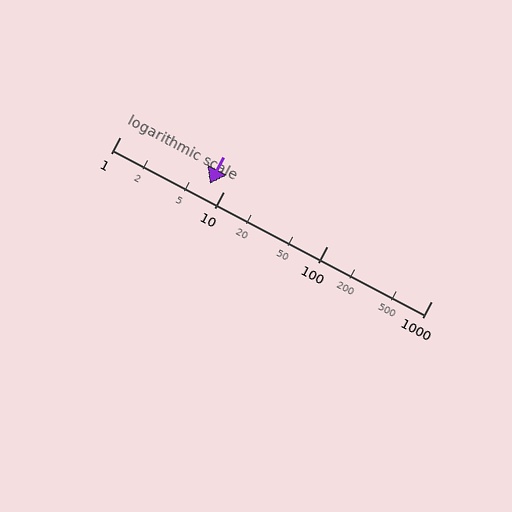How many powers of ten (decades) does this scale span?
The scale spans 3 decades, from 1 to 1000.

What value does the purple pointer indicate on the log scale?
The pointer indicates approximately 7.3.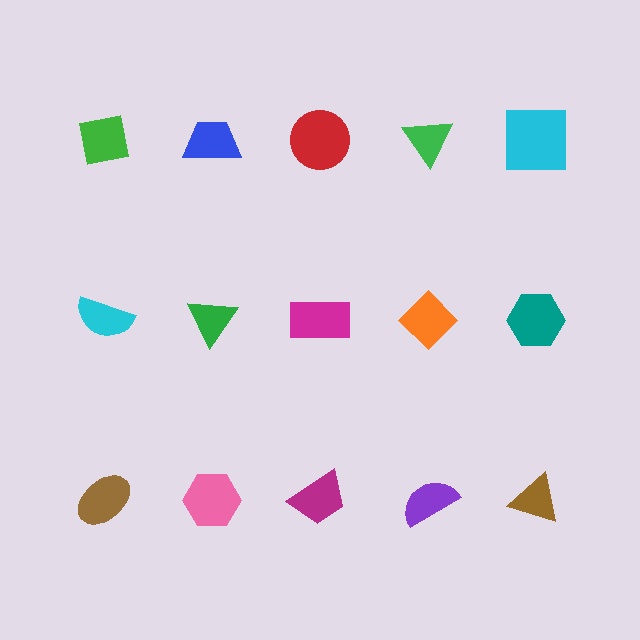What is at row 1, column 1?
A green square.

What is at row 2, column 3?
A magenta rectangle.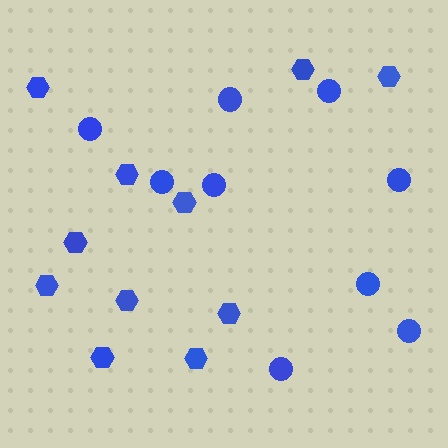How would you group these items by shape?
There are 2 groups: one group of circles (9) and one group of hexagons (11).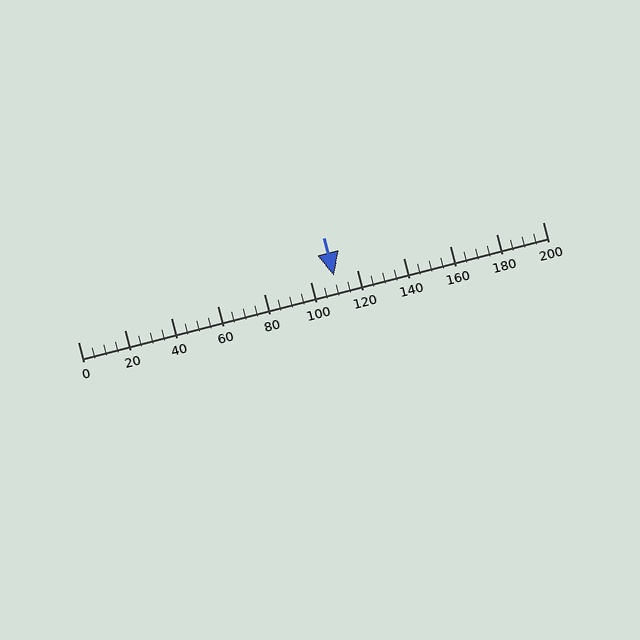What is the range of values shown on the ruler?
The ruler shows values from 0 to 200.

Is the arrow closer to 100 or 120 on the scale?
The arrow is closer to 120.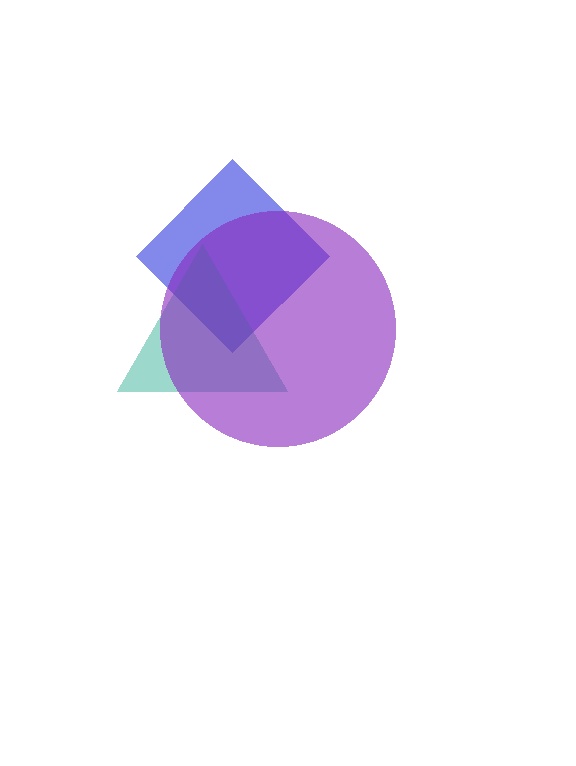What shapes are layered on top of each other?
The layered shapes are: a blue diamond, a teal triangle, a purple circle.